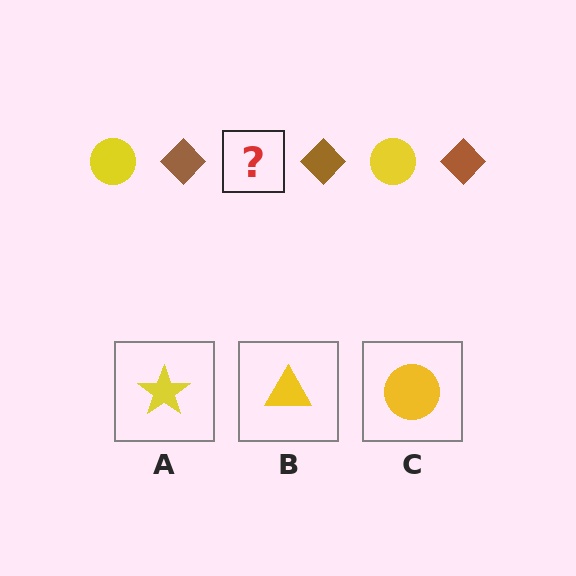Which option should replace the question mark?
Option C.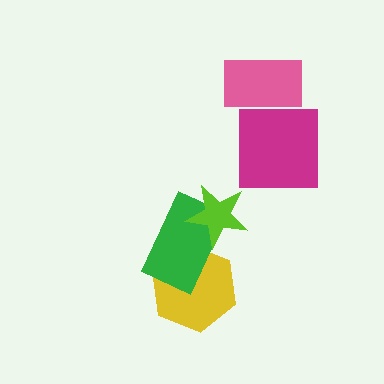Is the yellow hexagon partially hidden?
Yes, it is partially covered by another shape.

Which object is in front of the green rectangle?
The lime star is in front of the green rectangle.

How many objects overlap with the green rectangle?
2 objects overlap with the green rectangle.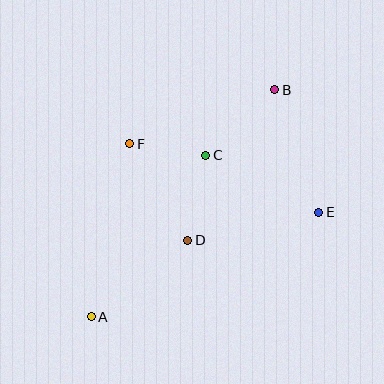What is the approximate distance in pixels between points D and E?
The distance between D and E is approximately 134 pixels.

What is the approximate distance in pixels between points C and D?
The distance between C and D is approximately 87 pixels.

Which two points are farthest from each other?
Points A and B are farthest from each other.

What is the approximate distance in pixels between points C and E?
The distance between C and E is approximately 127 pixels.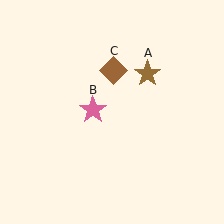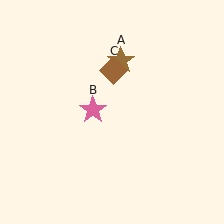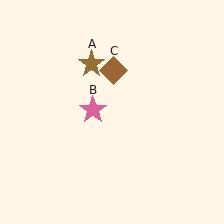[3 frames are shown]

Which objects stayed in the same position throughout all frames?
Pink star (object B) and brown diamond (object C) remained stationary.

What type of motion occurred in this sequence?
The brown star (object A) rotated counterclockwise around the center of the scene.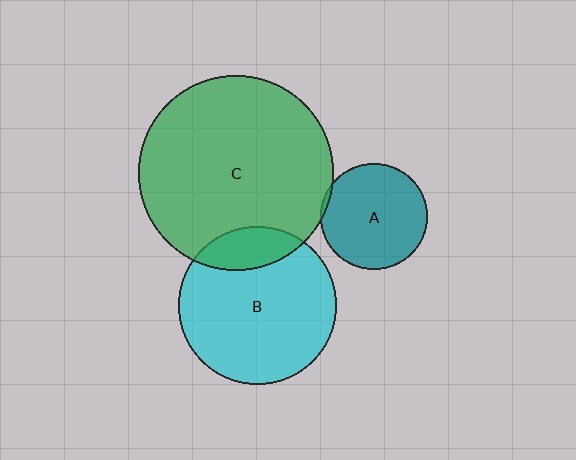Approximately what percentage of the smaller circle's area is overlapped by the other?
Approximately 5%.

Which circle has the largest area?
Circle C (green).